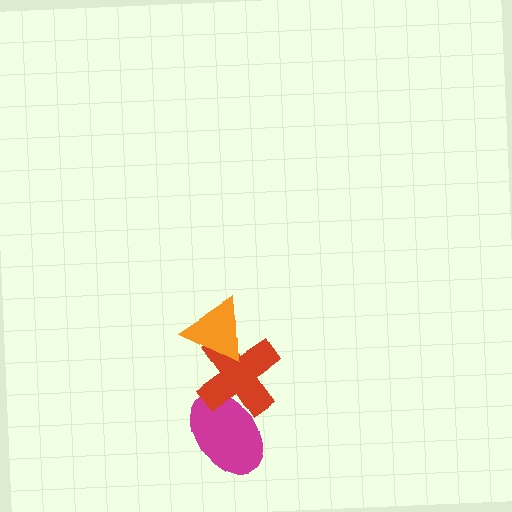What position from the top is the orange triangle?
The orange triangle is 1st from the top.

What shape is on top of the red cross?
The orange triangle is on top of the red cross.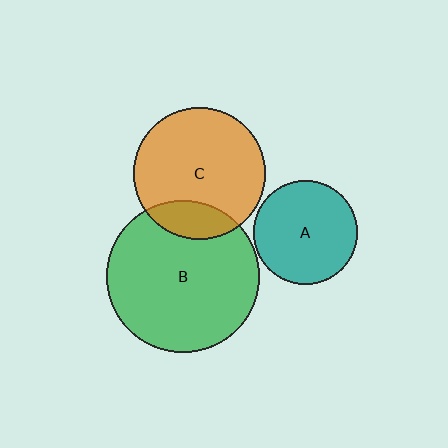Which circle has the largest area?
Circle B (green).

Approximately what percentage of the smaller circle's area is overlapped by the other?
Approximately 20%.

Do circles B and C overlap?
Yes.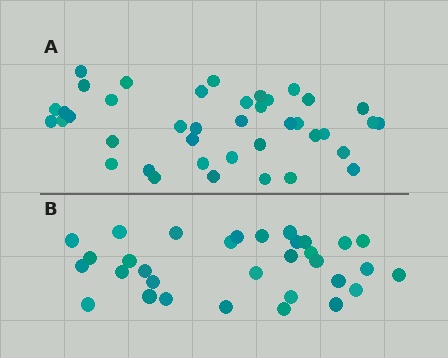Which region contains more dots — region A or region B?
Region A (the top region) has more dots.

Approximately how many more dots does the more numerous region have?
Region A has roughly 8 or so more dots than region B.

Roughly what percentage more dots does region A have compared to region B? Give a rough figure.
About 25% more.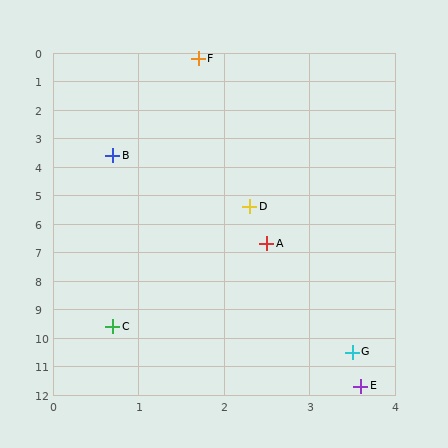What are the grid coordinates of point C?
Point C is at approximately (0.7, 9.6).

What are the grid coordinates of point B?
Point B is at approximately (0.7, 3.6).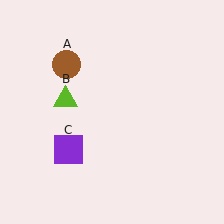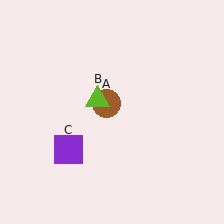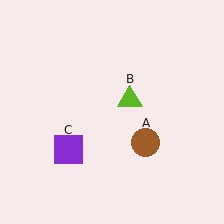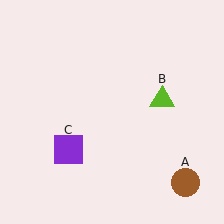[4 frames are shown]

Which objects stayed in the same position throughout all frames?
Purple square (object C) remained stationary.